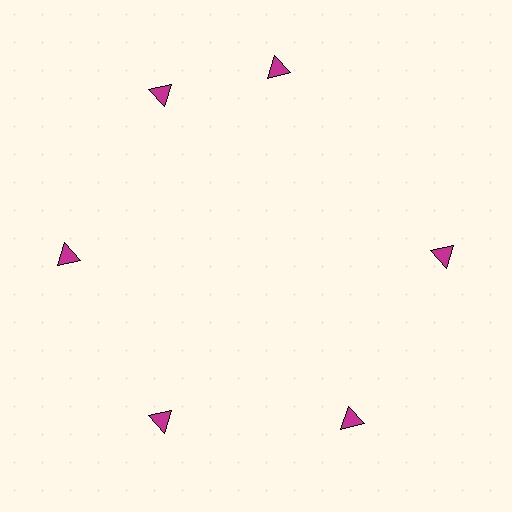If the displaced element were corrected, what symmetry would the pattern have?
It would have 6-fold rotational symmetry — the pattern would map onto itself every 60 degrees.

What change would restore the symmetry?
The symmetry would be restored by rotating it back into even spacing with its neighbors so that all 6 triangles sit at equal angles and equal distance from the center.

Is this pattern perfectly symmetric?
No. The 6 magenta triangles are arranged in a ring, but one element near the 1 o'clock position is rotated out of alignment along the ring, breaking the 6-fold rotational symmetry.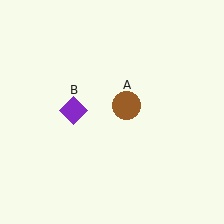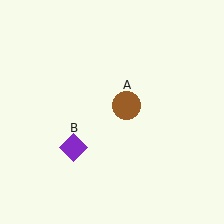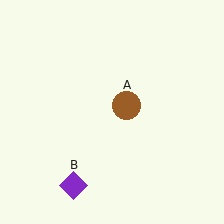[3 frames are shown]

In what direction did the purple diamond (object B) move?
The purple diamond (object B) moved down.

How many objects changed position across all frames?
1 object changed position: purple diamond (object B).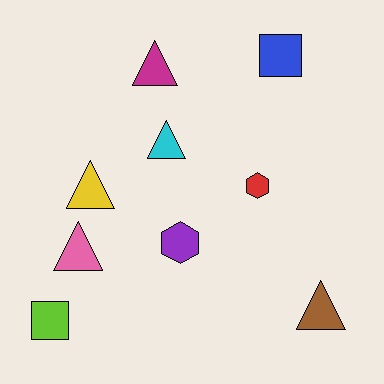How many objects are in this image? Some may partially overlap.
There are 9 objects.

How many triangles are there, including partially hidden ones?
There are 5 triangles.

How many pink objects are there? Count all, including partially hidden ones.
There is 1 pink object.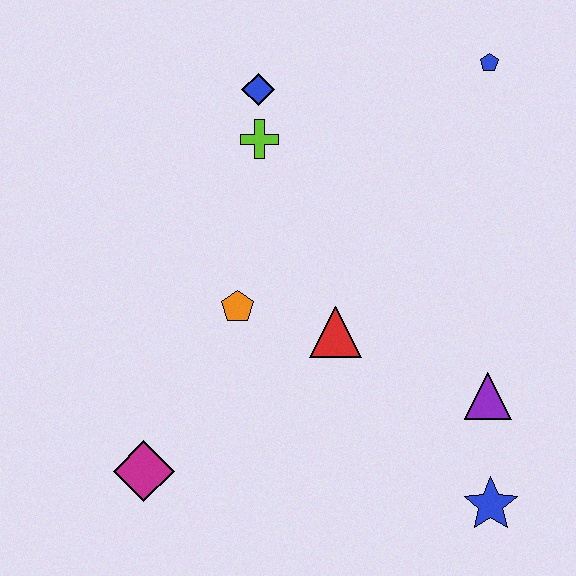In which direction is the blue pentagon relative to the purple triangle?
The blue pentagon is above the purple triangle.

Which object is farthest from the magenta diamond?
The blue pentagon is farthest from the magenta diamond.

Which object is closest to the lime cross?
The blue diamond is closest to the lime cross.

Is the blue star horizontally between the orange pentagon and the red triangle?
No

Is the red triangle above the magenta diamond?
Yes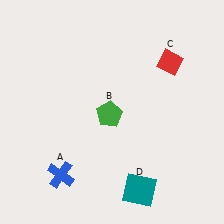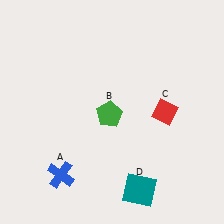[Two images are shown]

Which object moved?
The red diamond (C) moved down.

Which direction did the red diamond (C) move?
The red diamond (C) moved down.